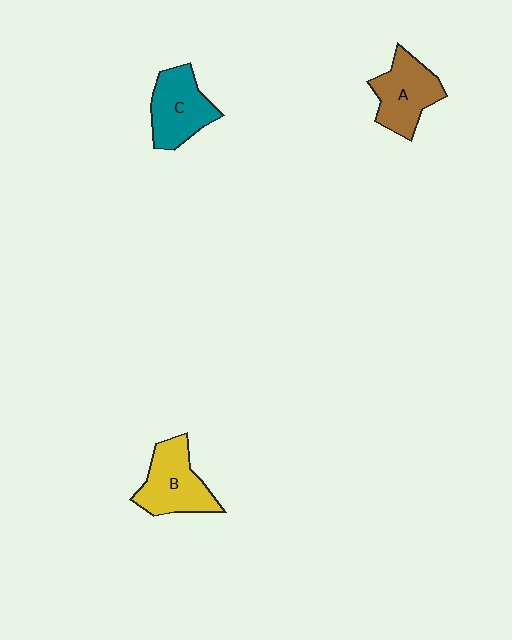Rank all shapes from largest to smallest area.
From largest to smallest: B (yellow), C (teal), A (brown).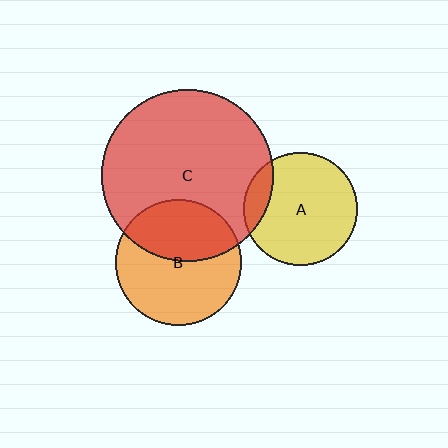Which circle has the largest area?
Circle C (red).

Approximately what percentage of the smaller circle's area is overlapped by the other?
Approximately 15%.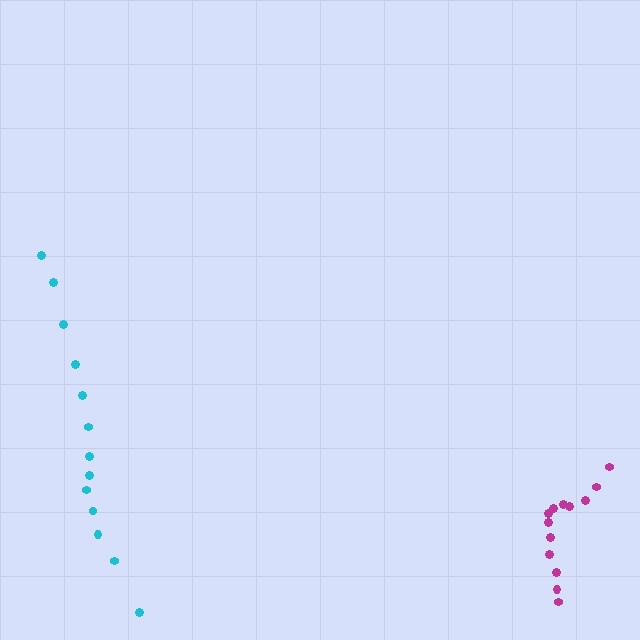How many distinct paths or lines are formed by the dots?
There are 2 distinct paths.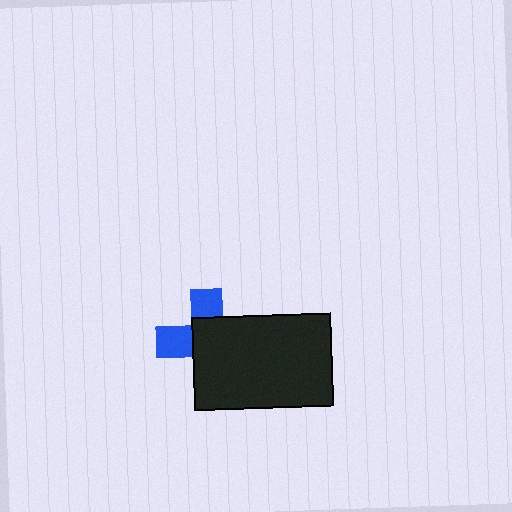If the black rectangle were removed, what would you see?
You would see the complete blue cross.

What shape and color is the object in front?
The object in front is a black rectangle.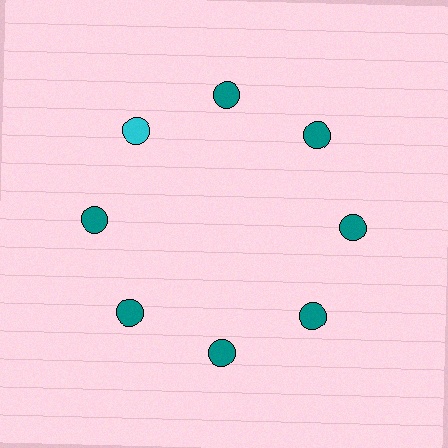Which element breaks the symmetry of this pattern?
The cyan circle at roughly the 10 o'clock position breaks the symmetry. All other shapes are teal circles.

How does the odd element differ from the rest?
It has a different color: cyan instead of teal.